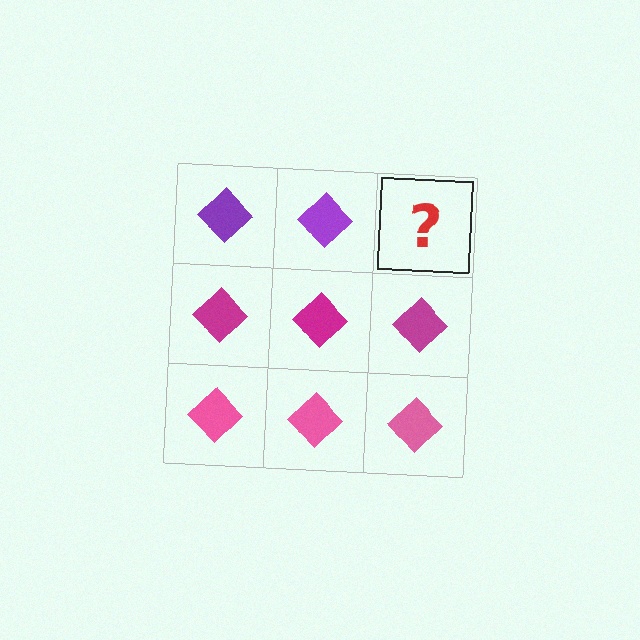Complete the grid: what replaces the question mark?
The question mark should be replaced with a purple diamond.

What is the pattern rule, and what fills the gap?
The rule is that each row has a consistent color. The gap should be filled with a purple diamond.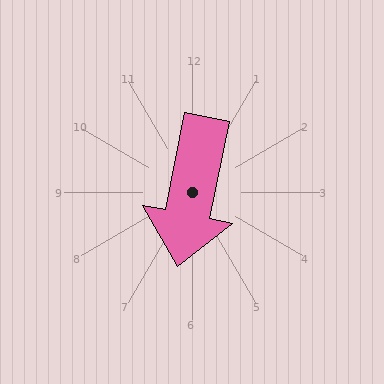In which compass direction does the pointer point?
South.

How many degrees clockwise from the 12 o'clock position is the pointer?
Approximately 191 degrees.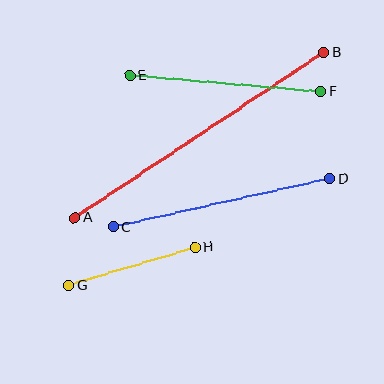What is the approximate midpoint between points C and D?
The midpoint is at approximately (221, 203) pixels.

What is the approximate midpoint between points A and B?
The midpoint is at approximately (199, 135) pixels.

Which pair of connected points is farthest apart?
Points A and B are farthest apart.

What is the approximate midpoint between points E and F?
The midpoint is at approximately (225, 84) pixels.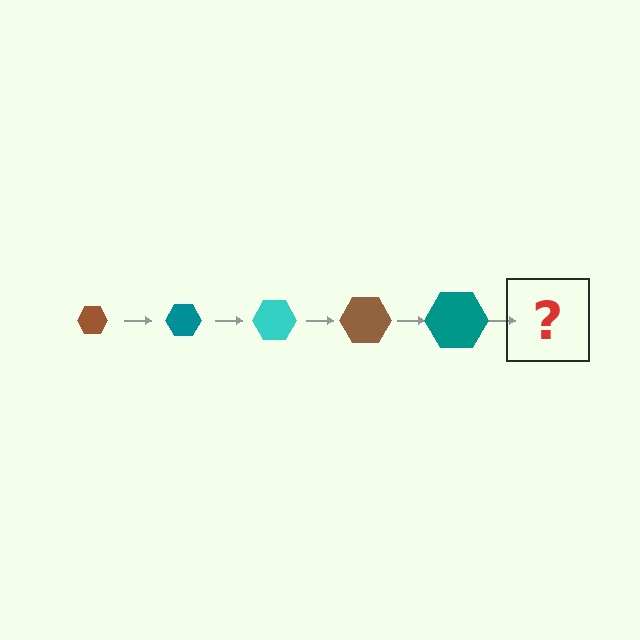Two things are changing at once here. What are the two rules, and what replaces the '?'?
The two rules are that the hexagon grows larger each step and the color cycles through brown, teal, and cyan. The '?' should be a cyan hexagon, larger than the previous one.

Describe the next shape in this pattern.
It should be a cyan hexagon, larger than the previous one.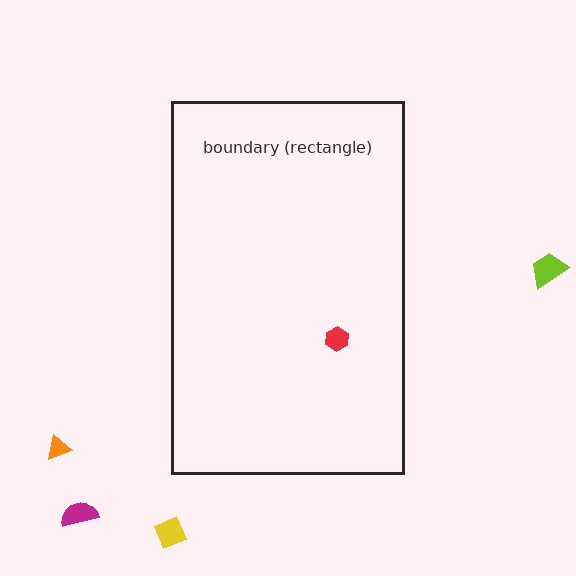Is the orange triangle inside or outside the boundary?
Outside.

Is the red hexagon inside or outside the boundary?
Inside.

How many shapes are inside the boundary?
1 inside, 4 outside.